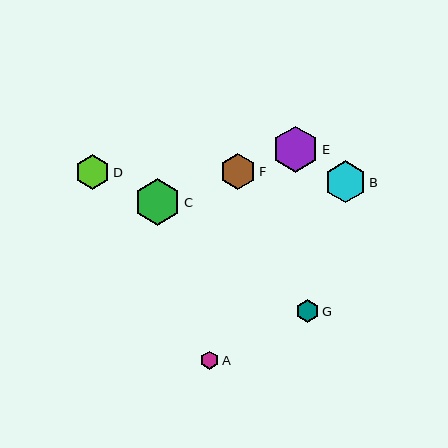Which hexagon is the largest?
Hexagon C is the largest with a size of approximately 47 pixels.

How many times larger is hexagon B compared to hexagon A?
Hexagon B is approximately 2.3 times the size of hexagon A.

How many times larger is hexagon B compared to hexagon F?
Hexagon B is approximately 1.2 times the size of hexagon F.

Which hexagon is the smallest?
Hexagon A is the smallest with a size of approximately 18 pixels.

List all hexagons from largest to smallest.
From largest to smallest: C, E, B, F, D, G, A.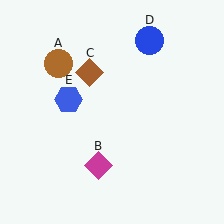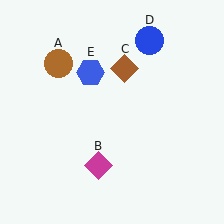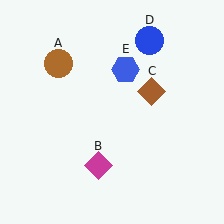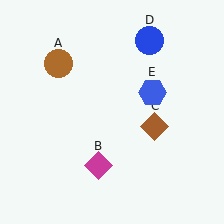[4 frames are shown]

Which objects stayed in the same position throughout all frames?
Brown circle (object A) and magenta diamond (object B) and blue circle (object D) remained stationary.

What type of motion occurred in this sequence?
The brown diamond (object C), blue hexagon (object E) rotated clockwise around the center of the scene.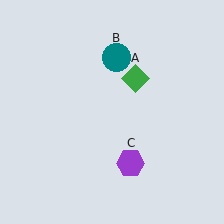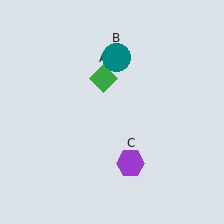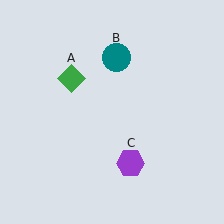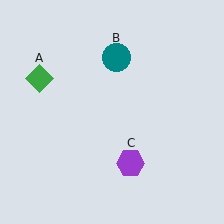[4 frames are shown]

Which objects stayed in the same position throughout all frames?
Teal circle (object B) and purple hexagon (object C) remained stationary.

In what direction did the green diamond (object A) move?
The green diamond (object A) moved left.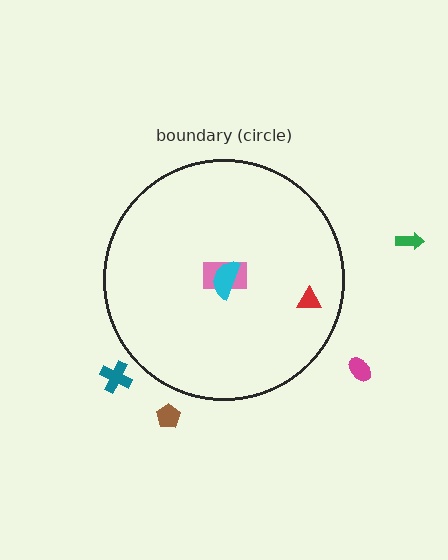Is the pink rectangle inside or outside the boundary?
Inside.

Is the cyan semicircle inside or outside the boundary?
Inside.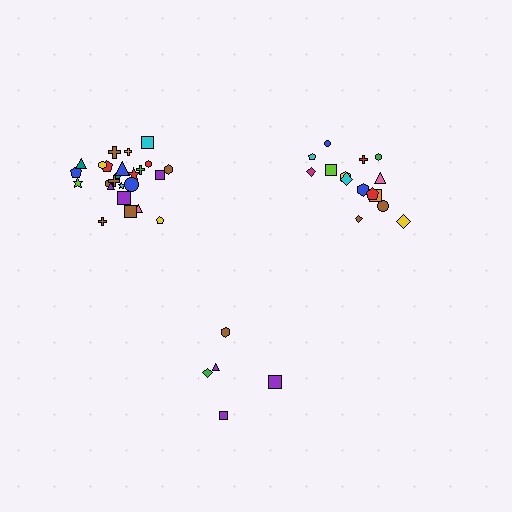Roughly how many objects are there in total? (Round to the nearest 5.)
Roughly 45 objects in total.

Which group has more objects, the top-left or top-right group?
The top-left group.